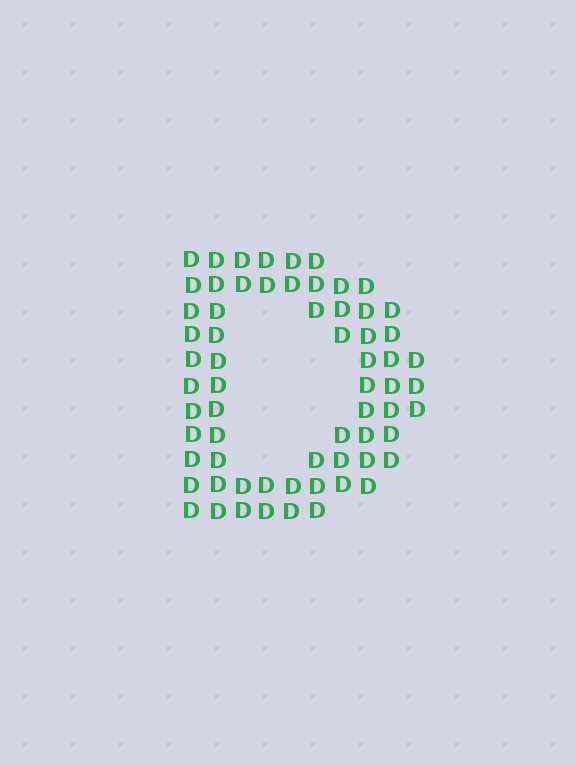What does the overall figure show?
The overall figure shows the letter D.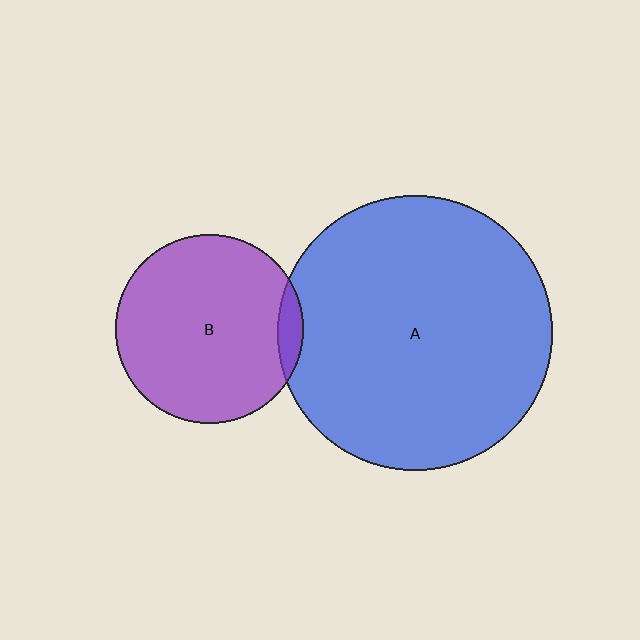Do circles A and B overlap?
Yes.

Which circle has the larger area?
Circle A (blue).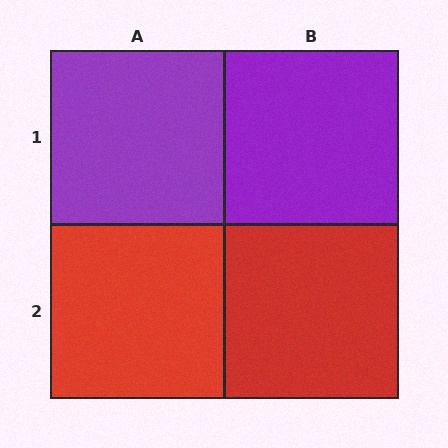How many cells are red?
2 cells are red.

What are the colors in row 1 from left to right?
Purple, purple.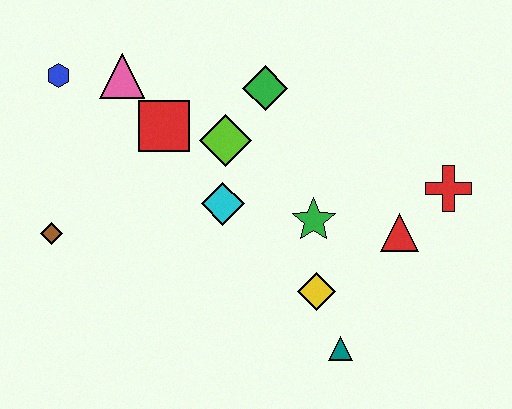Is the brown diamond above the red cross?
No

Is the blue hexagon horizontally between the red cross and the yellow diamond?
No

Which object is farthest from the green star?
The blue hexagon is farthest from the green star.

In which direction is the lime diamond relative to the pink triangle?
The lime diamond is to the right of the pink triangle.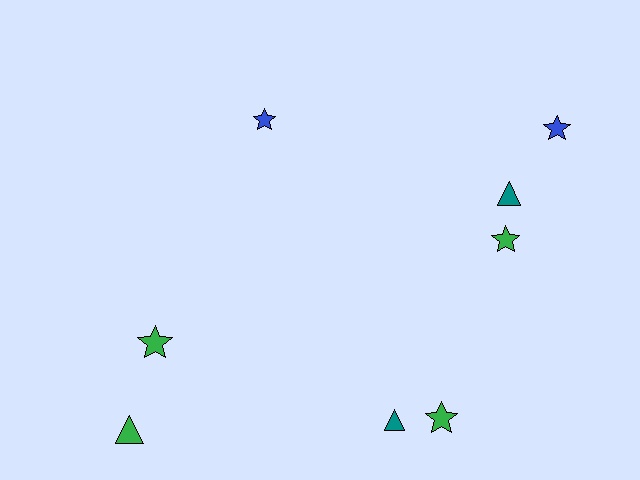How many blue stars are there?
There are 2 blue stars.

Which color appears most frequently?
Green, with 4 objects.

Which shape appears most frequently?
Star, with 5 objects.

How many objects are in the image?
There are 8 objects.